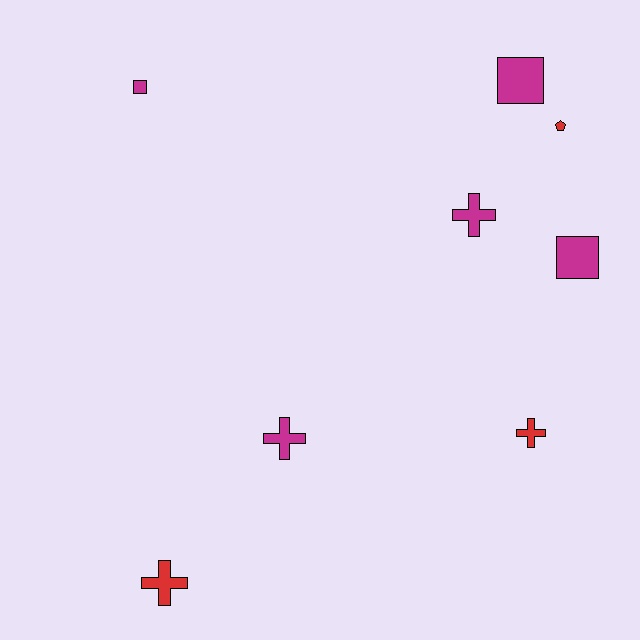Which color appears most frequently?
Magenta, with 5 objects.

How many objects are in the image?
There are 8 objects.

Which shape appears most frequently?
Cross, with 4 objects.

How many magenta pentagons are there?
There are no magenta pentagons.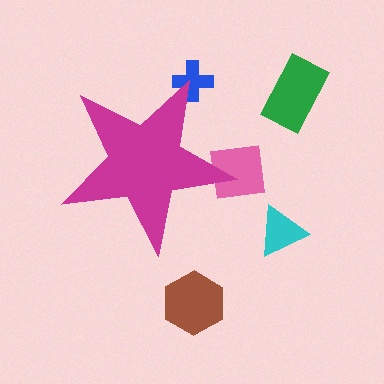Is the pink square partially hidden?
Yes, the pink square is partially hidden behind the magenta star.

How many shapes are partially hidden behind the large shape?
2 shapes are partially hidden.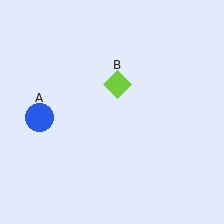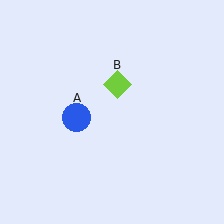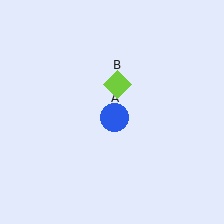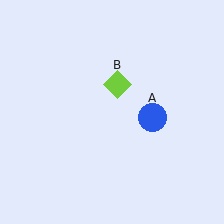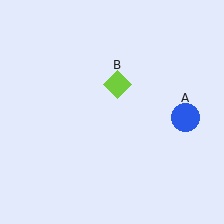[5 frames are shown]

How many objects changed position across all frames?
1 object changed position: blue circle (object A).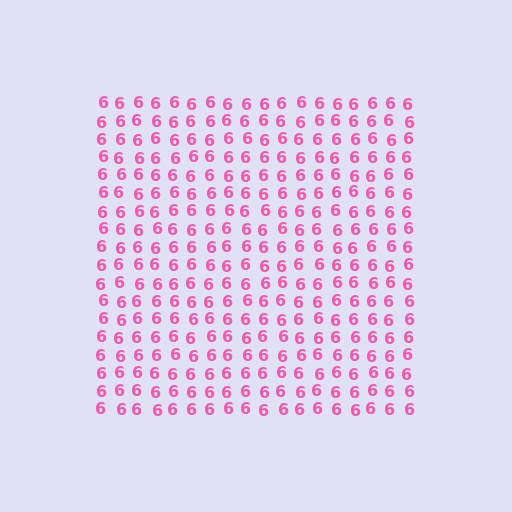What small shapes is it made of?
It is made of small digit 6's.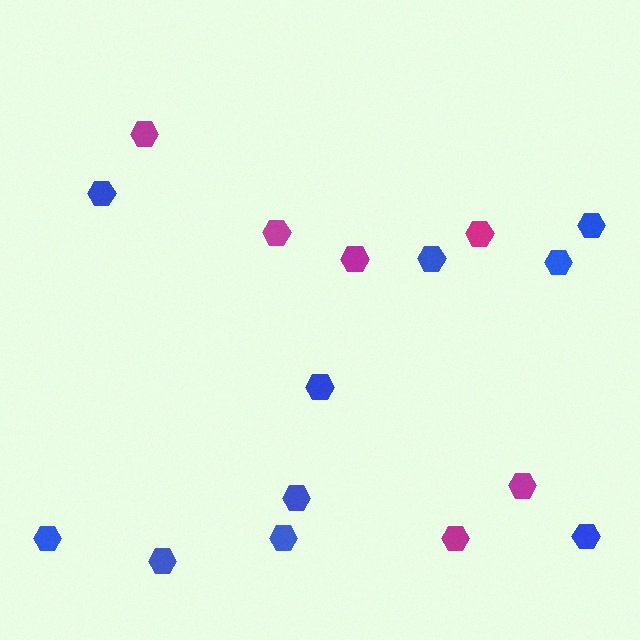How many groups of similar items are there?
There are 2 groups: one group of magenta hexagons (6) and one group of blue hexagons (10).